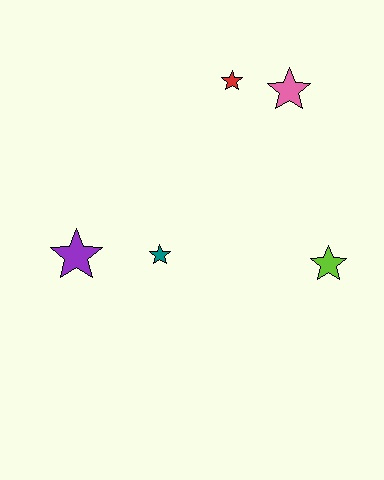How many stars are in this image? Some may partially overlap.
There are 5 stars.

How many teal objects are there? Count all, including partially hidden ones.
There is 1 teal object.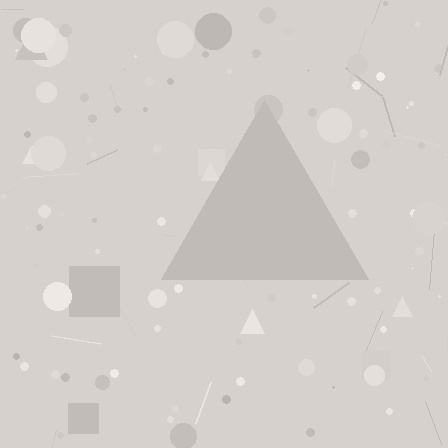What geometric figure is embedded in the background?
A triangle is embedded in the background.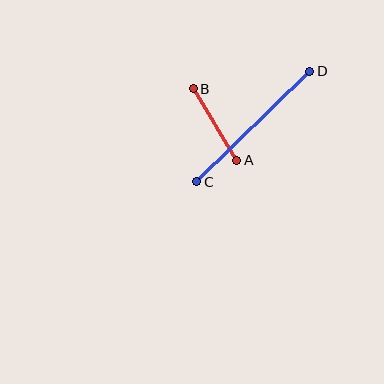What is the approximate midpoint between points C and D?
The midpoint is at approximately (253, 127) pixels.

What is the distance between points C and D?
The distance is approximately 158 pixels.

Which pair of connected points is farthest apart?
Points C and D are farthest apart.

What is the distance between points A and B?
The distance is approximately 84 pixels.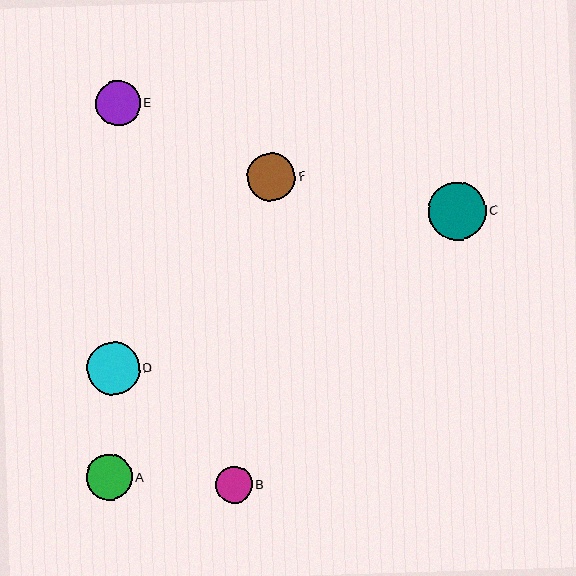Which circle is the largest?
Circle C is the largest with a size of approximately 58 pixels.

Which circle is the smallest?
Circle B is the smallest with a size of approximately 37 pixels.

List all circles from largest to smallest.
From largest to smallest: C, D, F, A, E, B.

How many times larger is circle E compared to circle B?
Circle E is approximately 1.2 times the size of circle B.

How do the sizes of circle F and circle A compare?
Circle F and circle A are approximately the same size.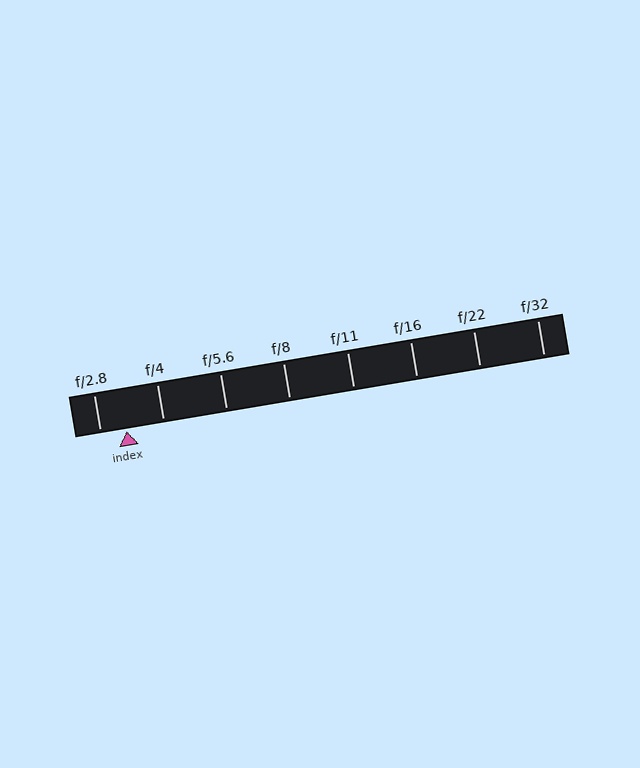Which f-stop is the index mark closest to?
The index mark is closest to f/2.8.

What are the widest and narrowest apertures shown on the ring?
The widest aperture shown is f/2.8 and the narrowest is f/32.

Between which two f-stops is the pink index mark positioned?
The index mark is between f/2.8 and f/4.